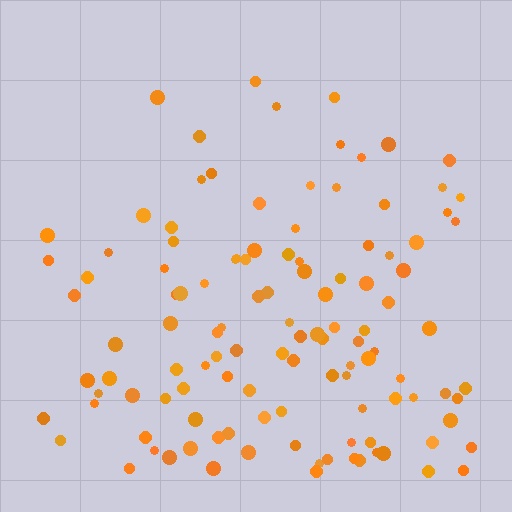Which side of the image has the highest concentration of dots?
The bottom.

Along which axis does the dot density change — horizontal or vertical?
Vertical.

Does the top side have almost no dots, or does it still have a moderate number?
Still a moderate number, just noticeably fewer than the bottom.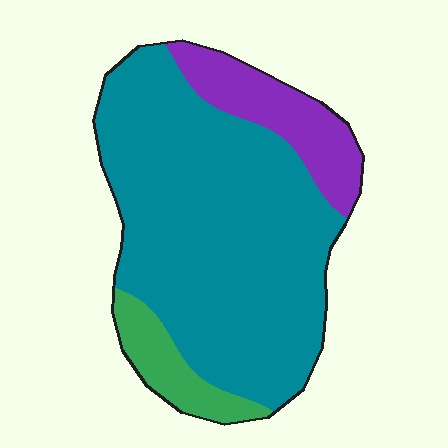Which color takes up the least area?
Green, at roughly 10%.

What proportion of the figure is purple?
Purple takes up about one sixth (1/6) of the figure.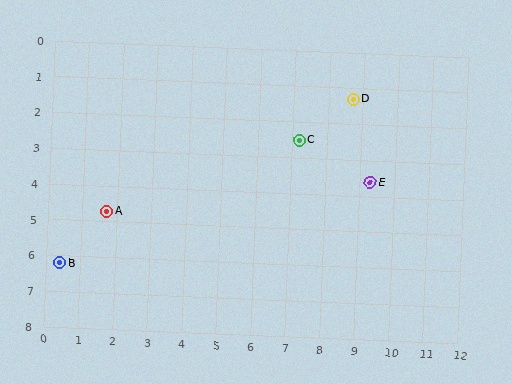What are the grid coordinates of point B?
Point B is at approximately (0.4, 6.2).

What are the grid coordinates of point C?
Point C is at approximately (7.2, 2.5).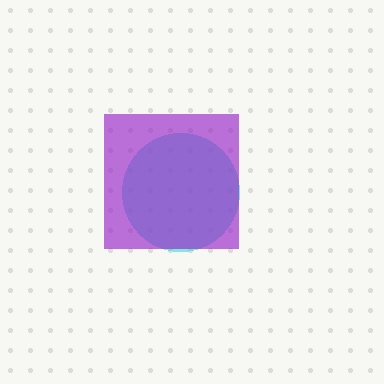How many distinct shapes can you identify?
There are 2 distinct shapes: a cyan circle, a purple square.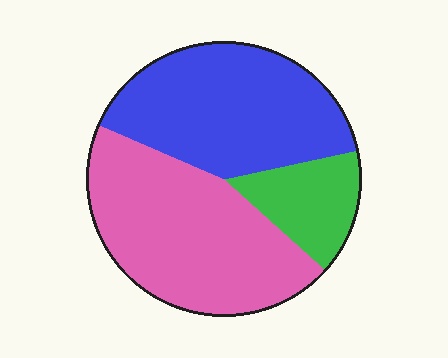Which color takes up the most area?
Pink, at roughly 45%.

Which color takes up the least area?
Green, at roughly 15%.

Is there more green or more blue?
Blue.